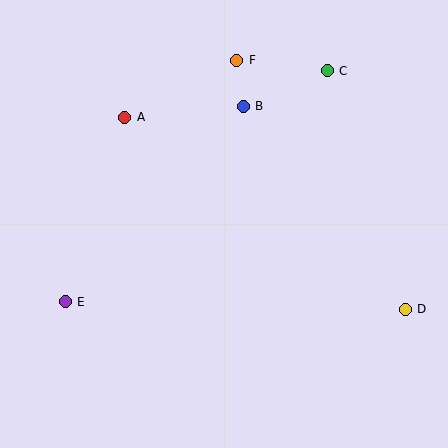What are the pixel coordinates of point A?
Point A is at (125, 117).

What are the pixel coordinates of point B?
Point B is at (243, 106).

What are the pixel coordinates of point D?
Point D is at (405, 309).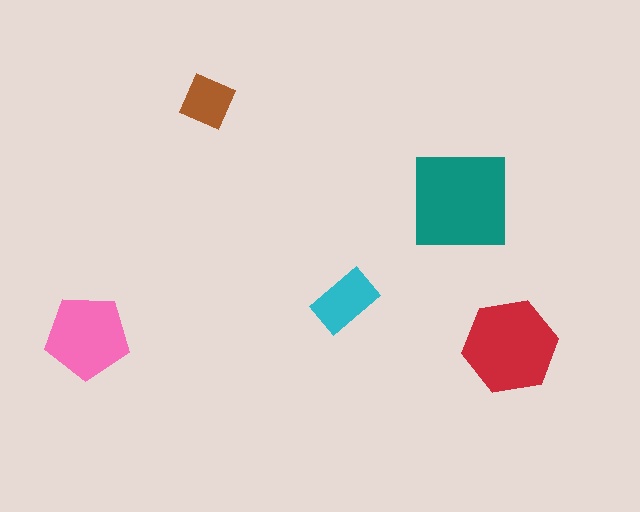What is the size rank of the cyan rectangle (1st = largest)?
4th.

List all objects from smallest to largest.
The brown diamond, the cyan rectangle, the pink pentagon, the red hexagon, the teal square.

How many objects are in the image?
There are 5 objects in the image.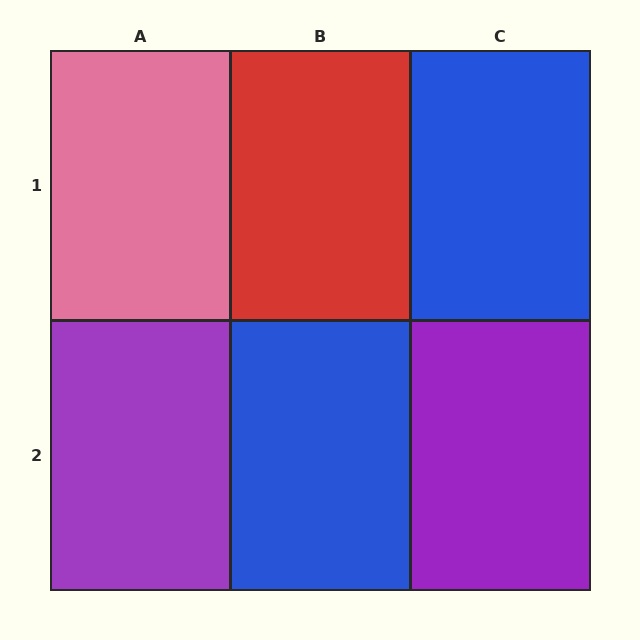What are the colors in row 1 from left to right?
Pink, red, blue.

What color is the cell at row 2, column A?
Purple.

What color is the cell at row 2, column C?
Purple.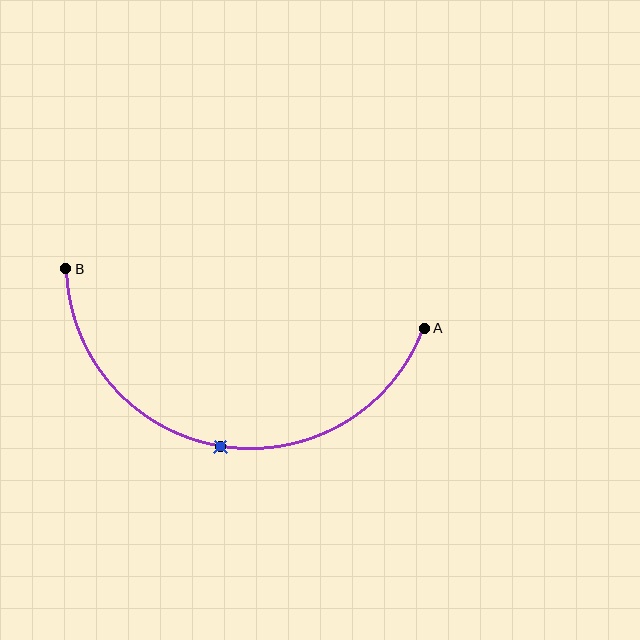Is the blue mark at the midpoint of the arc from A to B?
Yes. The blue mark lies on the arc at equal arc-length from both A and B — it is the arc midpoint.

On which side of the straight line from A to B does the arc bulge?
The arc bulges below the straight line connecting A and B.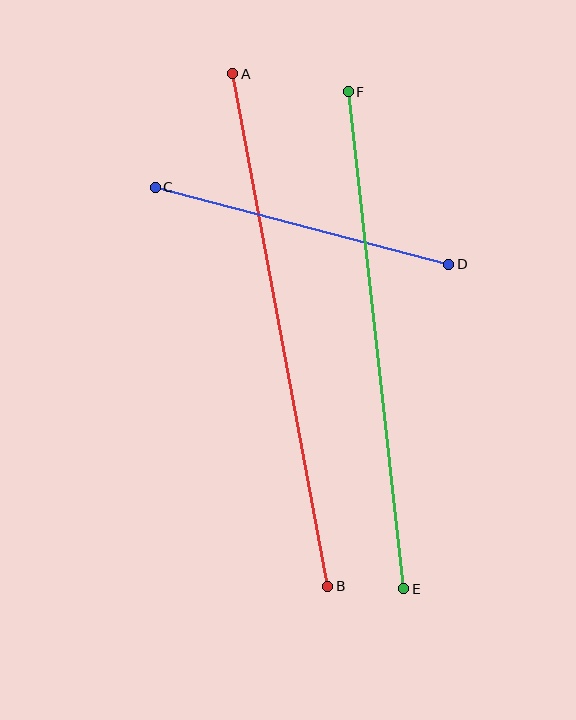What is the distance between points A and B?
The distance is approximately 521 pixels.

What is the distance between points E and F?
The distance is approximately 500 pixels.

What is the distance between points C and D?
The distance is approximately 304 pixels.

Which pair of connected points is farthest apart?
Points A and B are farthest apart.